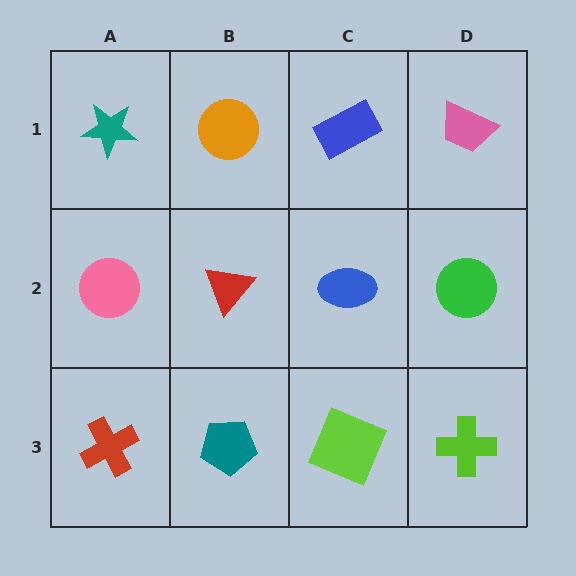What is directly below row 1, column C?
A blue ellipse.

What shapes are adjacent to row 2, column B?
An orange circle (row 1, column B), a teal pentagon (row 3, column B), a pink circle (row 2, column A), a blue ellipse (row 2, column C).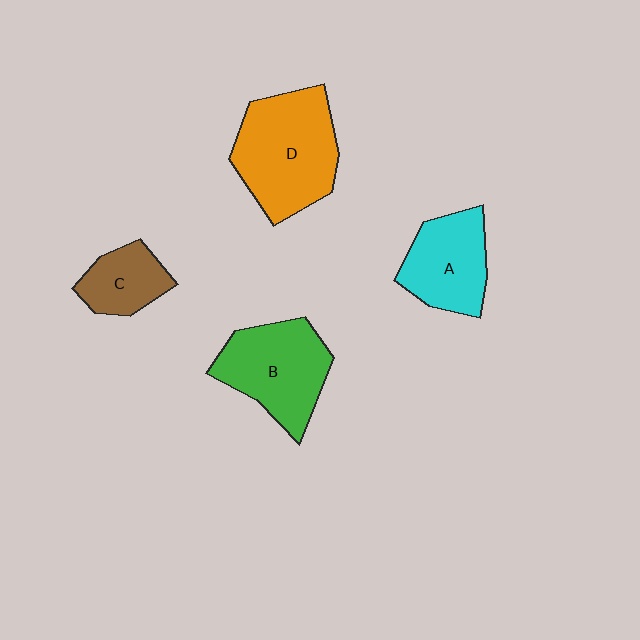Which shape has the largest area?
Shape D (orange).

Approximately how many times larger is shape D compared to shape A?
Approximately 1.5 times.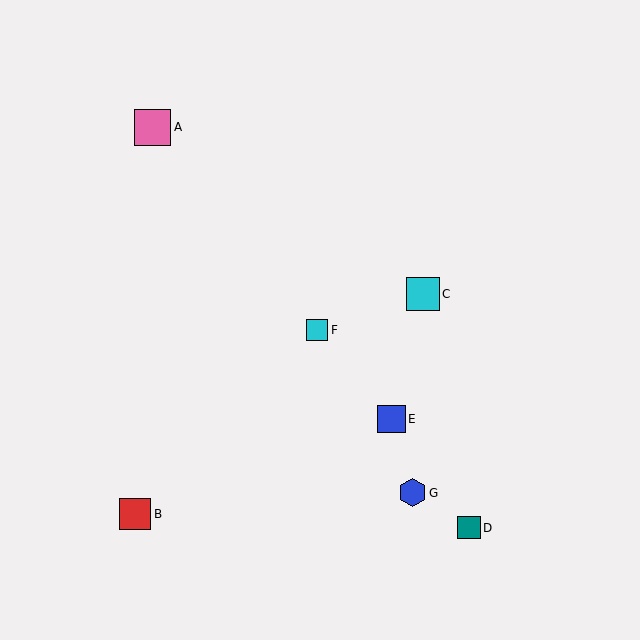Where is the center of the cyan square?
The center of the cyan square is at (423, 294).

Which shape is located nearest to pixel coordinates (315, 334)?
The cyan square (labeled F) at (317, 330) is nearest to that location.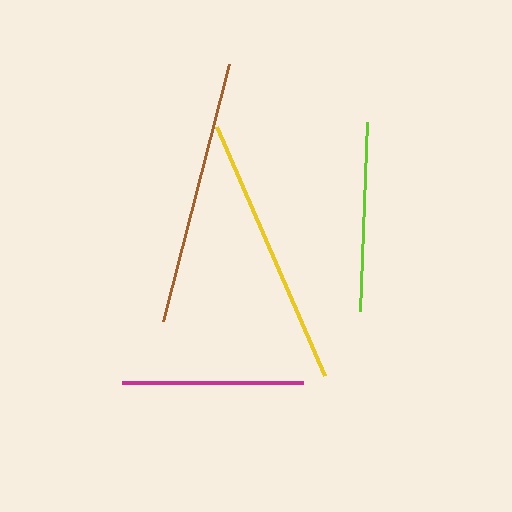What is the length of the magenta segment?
The magenta segment is approximately 180 pixels long.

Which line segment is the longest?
The yellow line is the longest at approximately 271 pixels.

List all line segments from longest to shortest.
From longest to shortest: yellow, brown, lime, magenta.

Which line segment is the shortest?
The magenta line is the shortest at approximately 180 pixels.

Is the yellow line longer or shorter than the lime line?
The yellow line is longer than the lime line.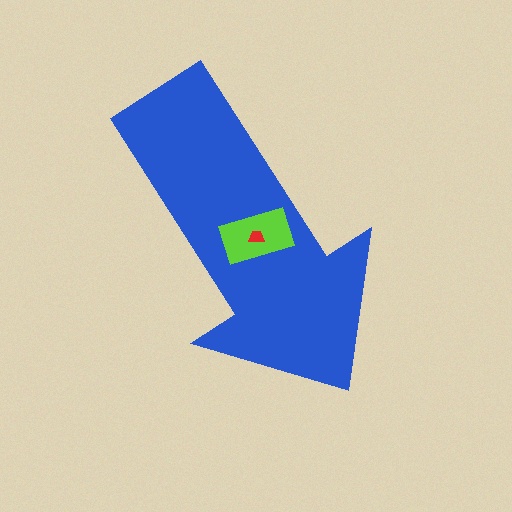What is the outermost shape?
The blue arrow.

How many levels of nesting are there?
3.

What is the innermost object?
The red trapezoid.